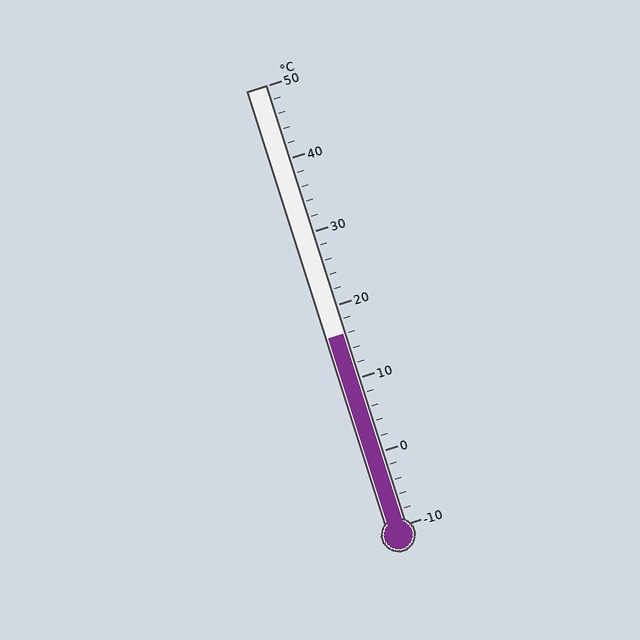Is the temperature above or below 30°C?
The temperature is below 30°C.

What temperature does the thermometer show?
The thermometer shows approximately 16°C.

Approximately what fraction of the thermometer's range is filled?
The thermometer is filled to approximately 45% of its range.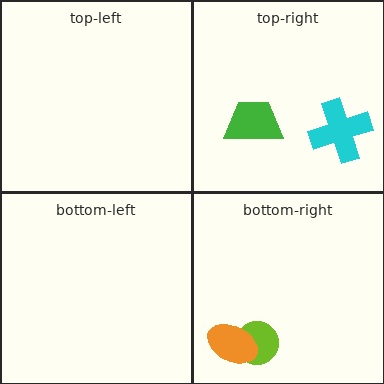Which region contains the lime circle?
The bottom-right region.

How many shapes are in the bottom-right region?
2.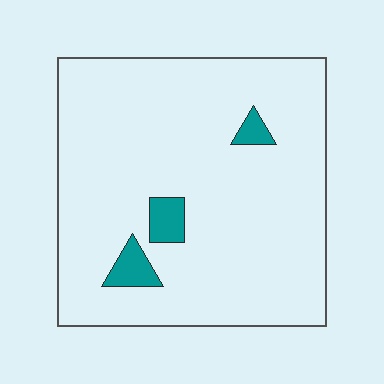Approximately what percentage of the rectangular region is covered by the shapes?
Approximately 5%.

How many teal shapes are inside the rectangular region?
3.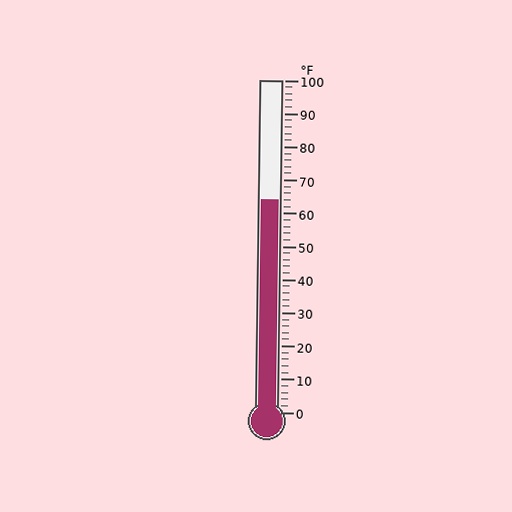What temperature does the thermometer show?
The thermometer shows approximately 64°F.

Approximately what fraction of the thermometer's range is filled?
The thermometer is filled to approximately 65% of its range.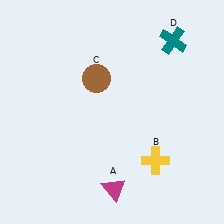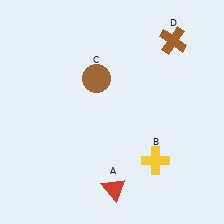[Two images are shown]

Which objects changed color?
A changed from magenta to red. D changed from teal to brown.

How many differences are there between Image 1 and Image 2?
There are 2 differences between the two images.